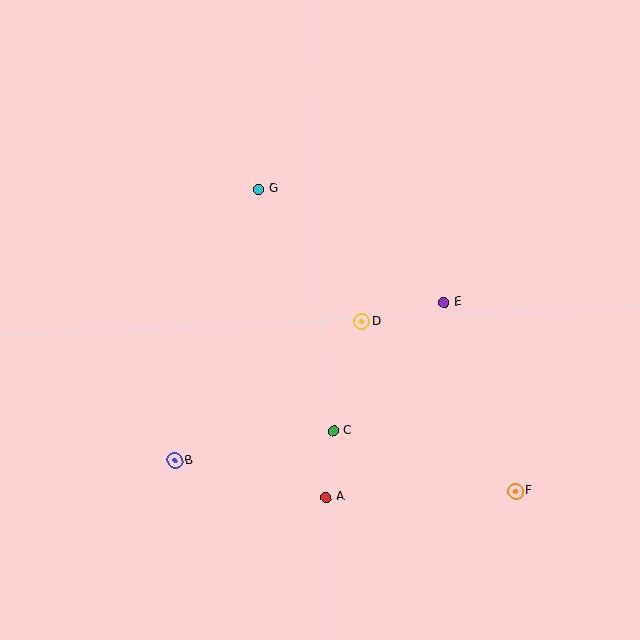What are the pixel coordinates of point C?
Point C is at (334, 431).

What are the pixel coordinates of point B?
Point B is at (175, 461).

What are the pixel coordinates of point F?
Point F is at (516, 491).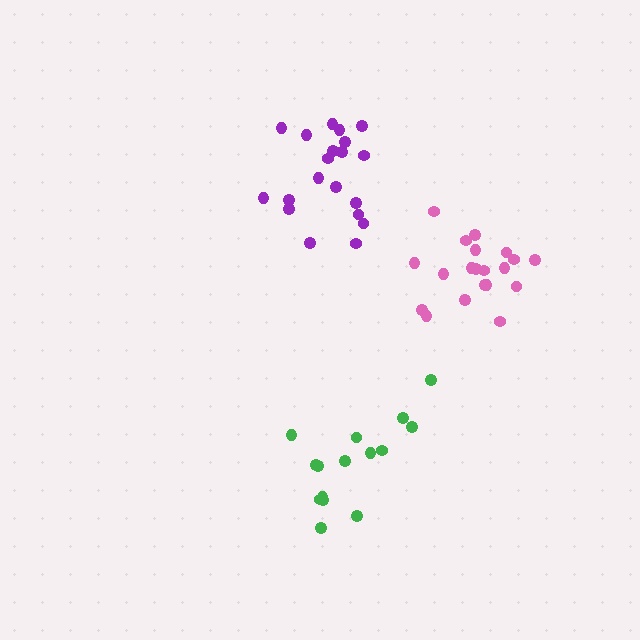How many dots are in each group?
Group 1: 20 dots, Group 2: 15 dots, Group 3: 20 dots (55 total).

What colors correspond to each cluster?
The clusters are colored: pink, green, purple.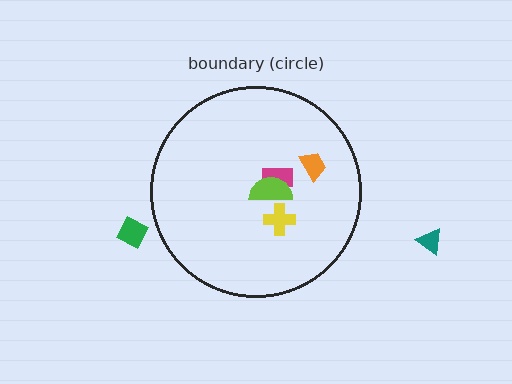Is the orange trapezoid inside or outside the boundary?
Inside.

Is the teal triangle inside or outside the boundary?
Outside.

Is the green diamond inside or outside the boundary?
Outside.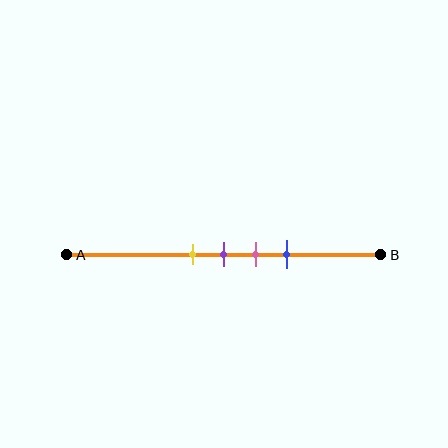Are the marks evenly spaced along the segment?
Yes, the marks are approximately evenly spaced.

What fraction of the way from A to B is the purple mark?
The purple mark is approximately 50% (0.5) of the way from A to B.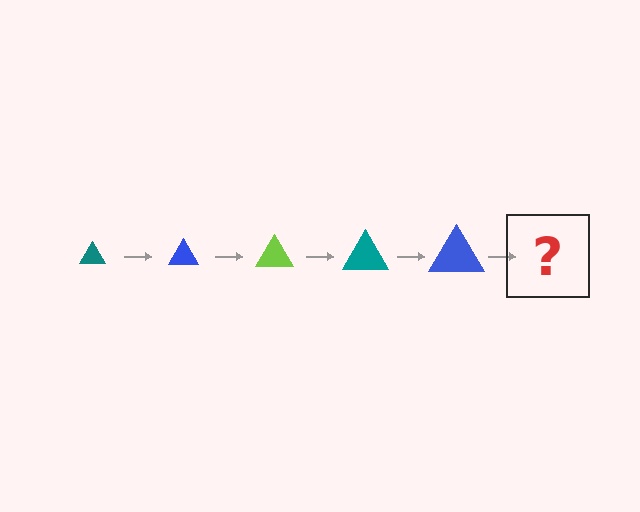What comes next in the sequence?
The next element should be a lime triangle, larger than the previous one.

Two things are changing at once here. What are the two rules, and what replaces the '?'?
The two rules are that the triangle grows larger each step and the color cycles through teal, blue, and lime. The '?' should be a lime triangle, larger than the previous one.